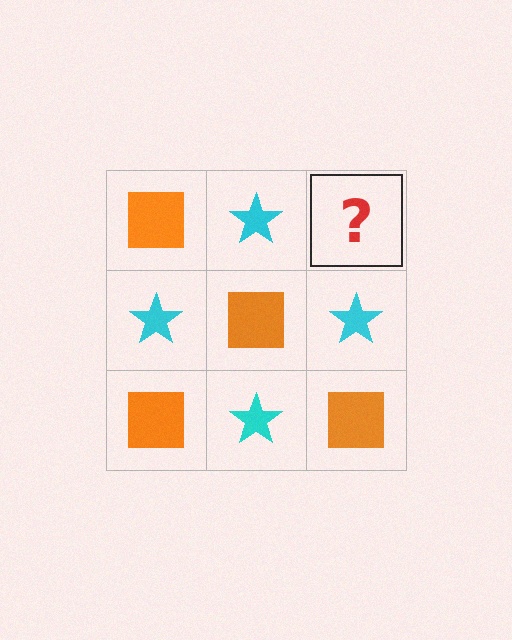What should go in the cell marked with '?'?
The missing cell should contain an orange square.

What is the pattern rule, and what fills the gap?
The rule is that it alternates orange square and cyan star in a checkerboard pattern. The gap should be filled with an orange square.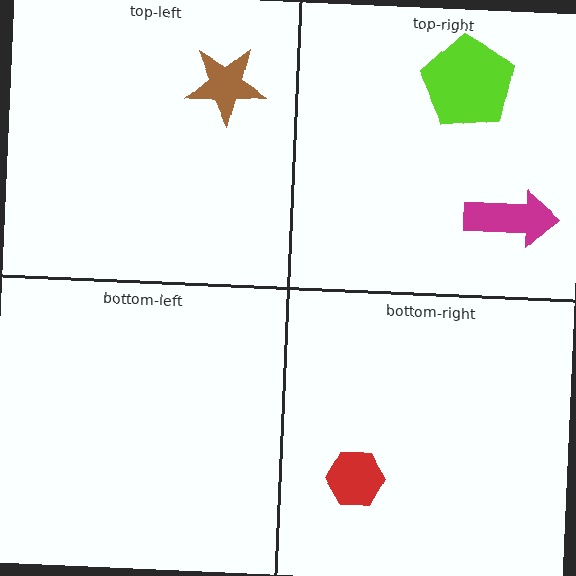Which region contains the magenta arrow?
The top-right region.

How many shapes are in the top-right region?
2.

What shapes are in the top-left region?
The brown star.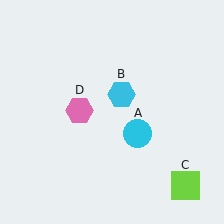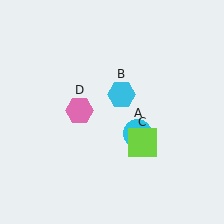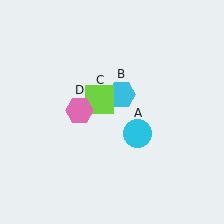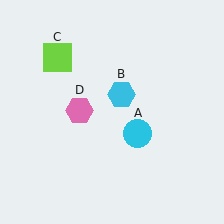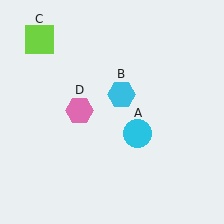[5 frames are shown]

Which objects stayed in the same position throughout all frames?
Cyan circle (object A) and cyan hexagon (object B) and pink hexagon (object D) remained stationary.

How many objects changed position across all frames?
1 object changed position: lime square (object C).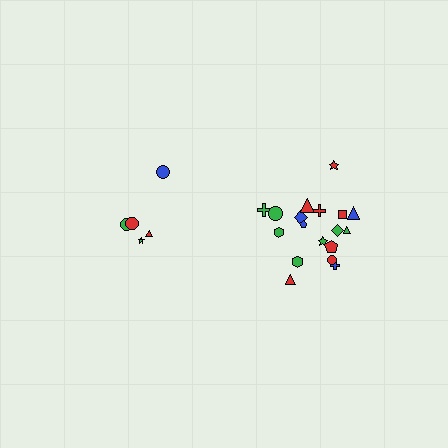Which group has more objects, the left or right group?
The right group.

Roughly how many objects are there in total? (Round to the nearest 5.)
Roughly 25 objects in total.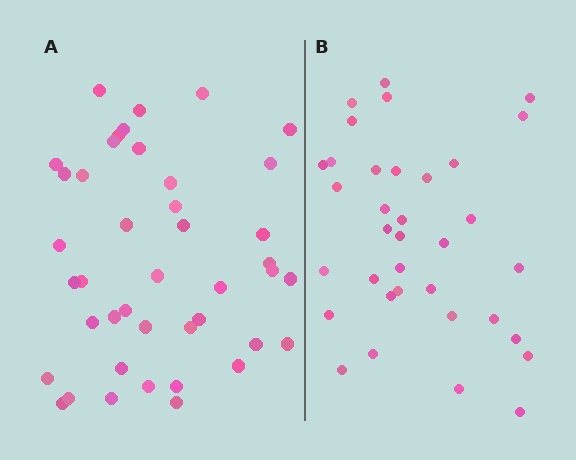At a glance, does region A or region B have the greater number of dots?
Region A (the left region) has more dots.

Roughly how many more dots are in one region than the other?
Region A has roughly 8 or so more dots than region B.